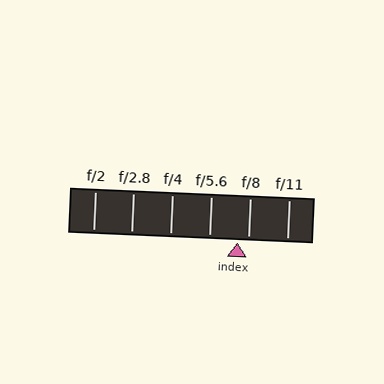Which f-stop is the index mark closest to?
The index mark is closest to f/8.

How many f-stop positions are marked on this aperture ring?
There are 6 f-stop positions marked.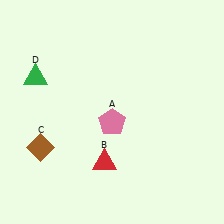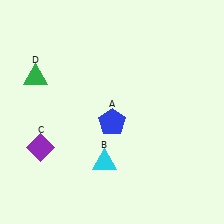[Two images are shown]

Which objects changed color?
A changed from pink to blue. B changed from red to cyan. C changed from brown to purple.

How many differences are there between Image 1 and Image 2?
There are 3 differences between the two images.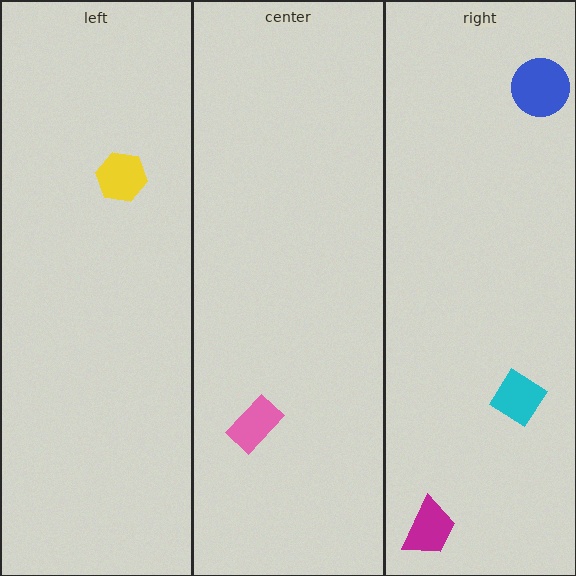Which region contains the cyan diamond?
The right region.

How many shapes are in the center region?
1.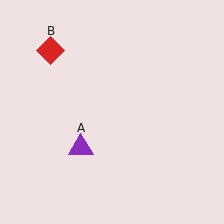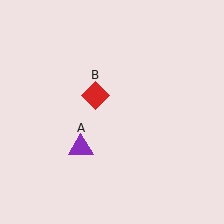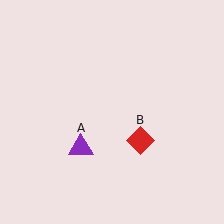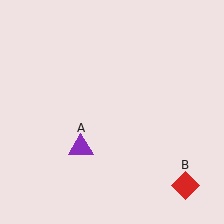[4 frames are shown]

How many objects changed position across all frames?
1 object changed position: red diamond (object B).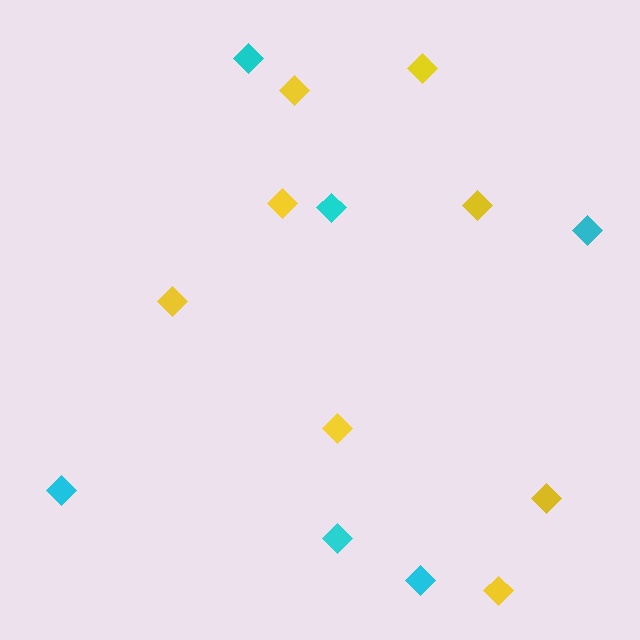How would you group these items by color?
There are 2 groups: one group of cyan diamonds (6) and one group of yellow diamonds (8).